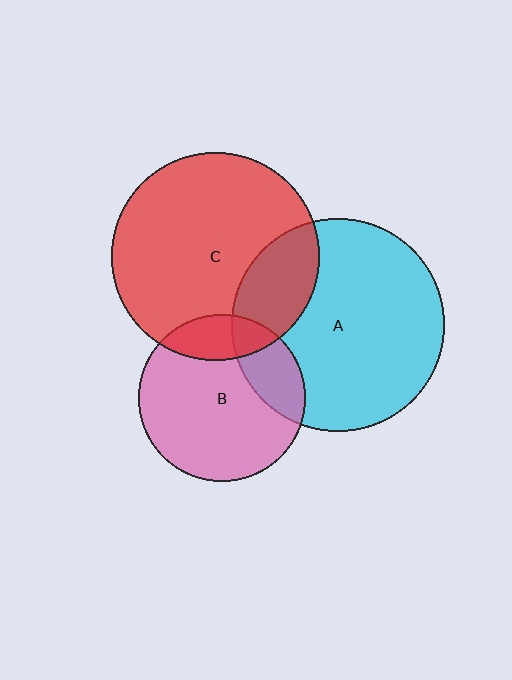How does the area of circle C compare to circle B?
Approximately 1.6 times.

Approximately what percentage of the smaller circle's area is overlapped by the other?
Approximately 15%.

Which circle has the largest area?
Circle A (cyan).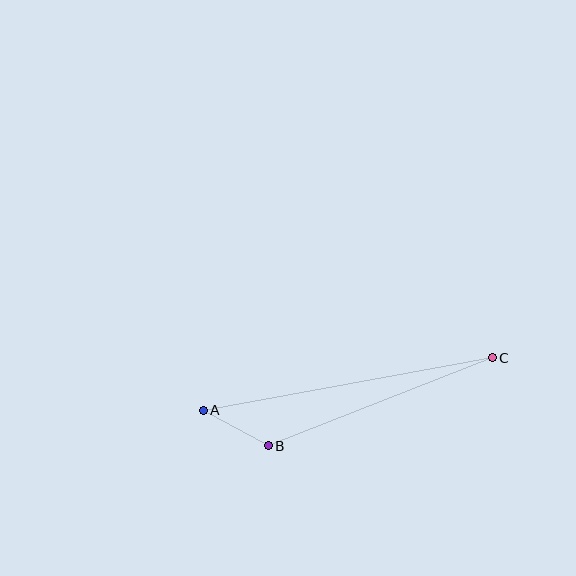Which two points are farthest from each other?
Points A and C are farthest from each other.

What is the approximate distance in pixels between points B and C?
The distance between B and C is approximately 240 pixels.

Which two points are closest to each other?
Points A and B are closest to each other.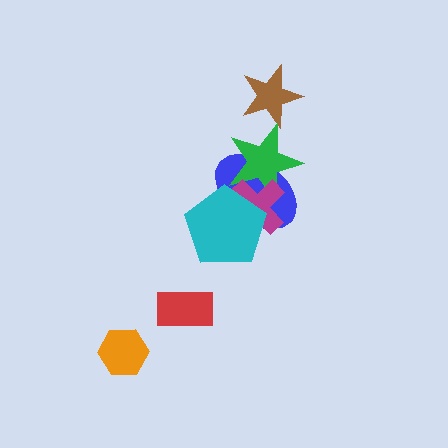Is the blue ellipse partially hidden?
Yes, it is partially covered by another shape.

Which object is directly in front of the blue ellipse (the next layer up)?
The green star is directly in front of the blue ellipse.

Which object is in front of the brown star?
The green star is in front of the brown star.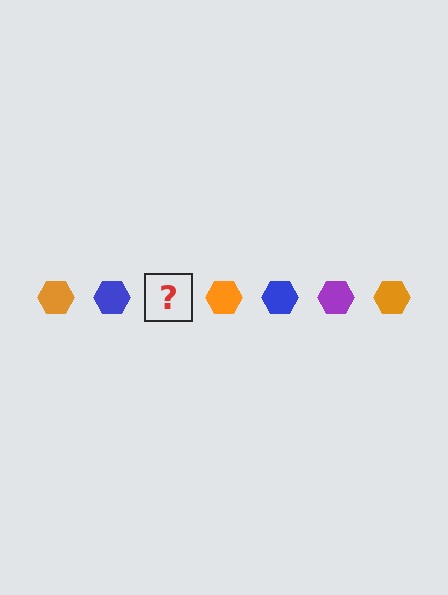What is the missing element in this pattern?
The missing element is a purple hexagon.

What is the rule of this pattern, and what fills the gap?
The rule is that the pattern cycles through orange, blue, purple hexagons. The gap should be filled with a purple hexagon.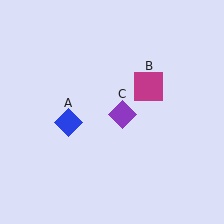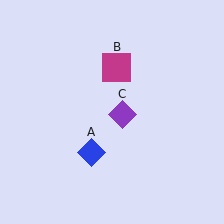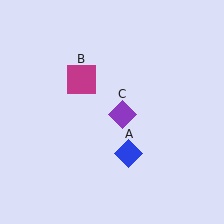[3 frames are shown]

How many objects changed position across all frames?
2 objects changed position: blue diamond (object A), magenta square (object B).